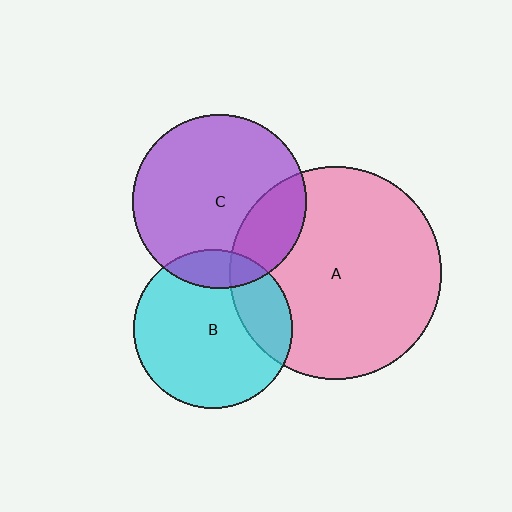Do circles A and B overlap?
Yes.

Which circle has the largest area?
Circle A (pink).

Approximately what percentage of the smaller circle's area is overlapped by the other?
Approximately 25%.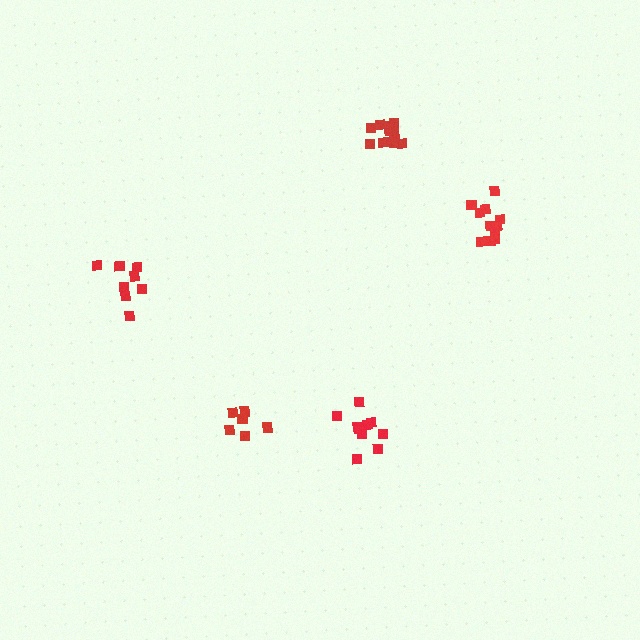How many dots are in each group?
Group 1: 11 dots, Group 2: 8 dots, Group 3: 10 dots, Group 4: 10 dots, Group 5: 6 dots (45 total).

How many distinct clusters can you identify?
There are 5 distinct clusters.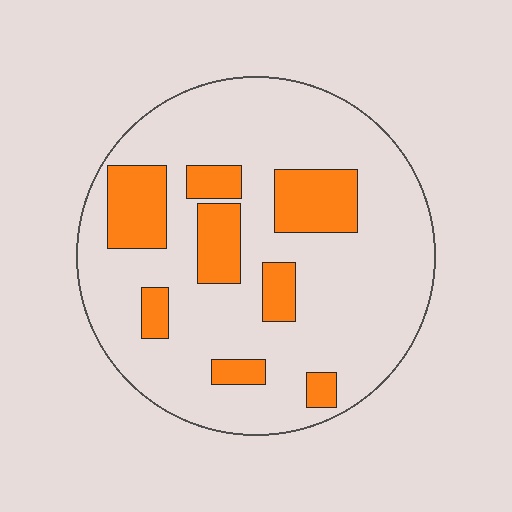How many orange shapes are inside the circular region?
8.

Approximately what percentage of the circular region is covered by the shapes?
Approximately 20%.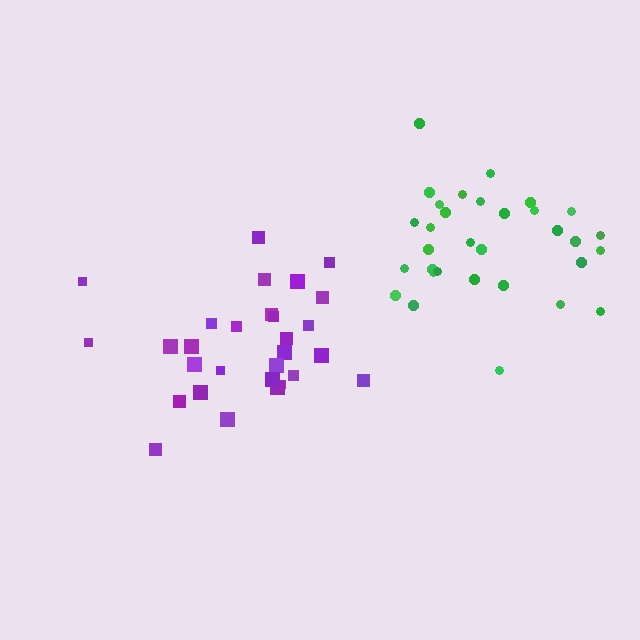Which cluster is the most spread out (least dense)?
Green.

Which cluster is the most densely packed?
Purple.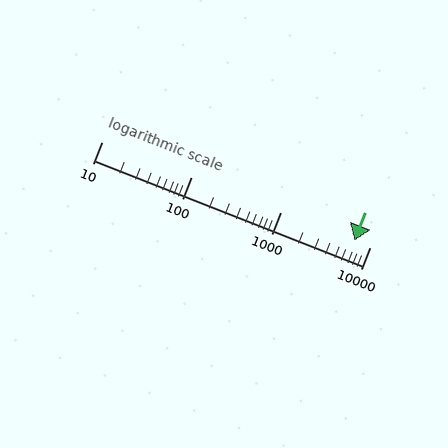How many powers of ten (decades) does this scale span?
The scale spans 3 decades, from 10 to 10000.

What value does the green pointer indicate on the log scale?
The pointer indicates approximately 6800.